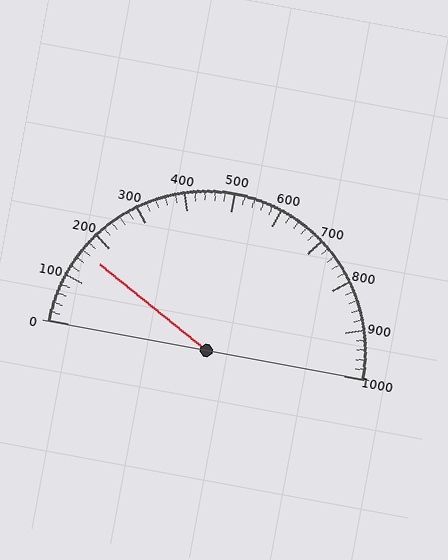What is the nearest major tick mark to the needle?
The nearest major tick mark is 200.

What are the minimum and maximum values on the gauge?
The gauge ranges from 0 to 1000.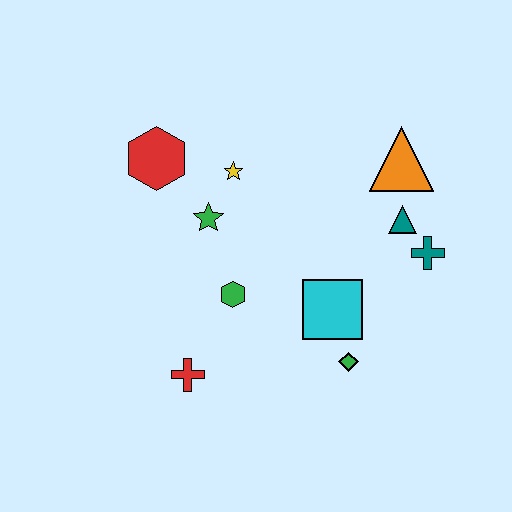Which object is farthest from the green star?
The teal cross is farthest from the green star.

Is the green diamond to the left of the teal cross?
Yes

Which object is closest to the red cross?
The green hexagon is closest to the red cross.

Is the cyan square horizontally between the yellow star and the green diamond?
Yes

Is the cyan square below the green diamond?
No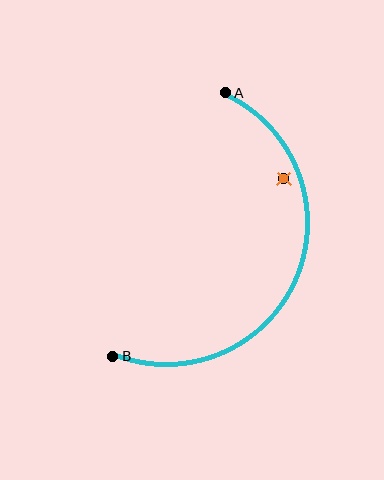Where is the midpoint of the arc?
The arc midpoint is the point on the curve farthest from the straight line joining A and B. It sits to the right of that line.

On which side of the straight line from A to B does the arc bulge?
The arc bulges to the right of the straight line connecting A and B.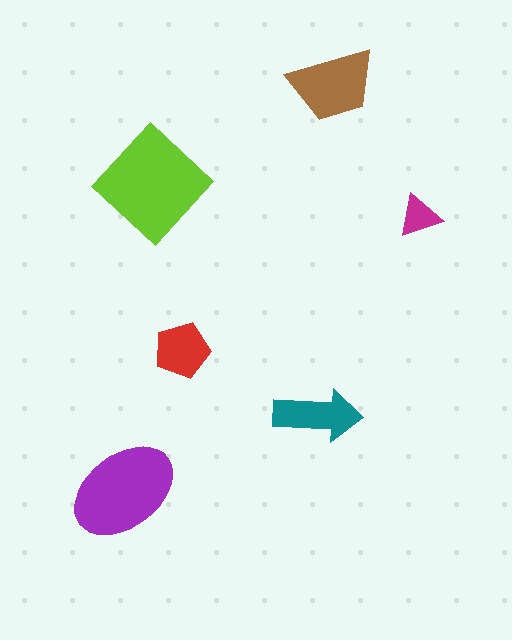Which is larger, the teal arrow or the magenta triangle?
The teal arrow.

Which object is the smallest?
The magenta triangle.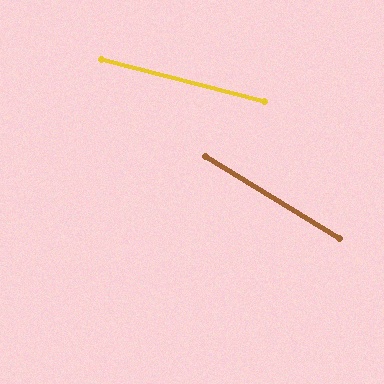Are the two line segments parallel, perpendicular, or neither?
Neither parallel nor perpendicular — they differ by about 17°.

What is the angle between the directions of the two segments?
Approximately 17 degrees.